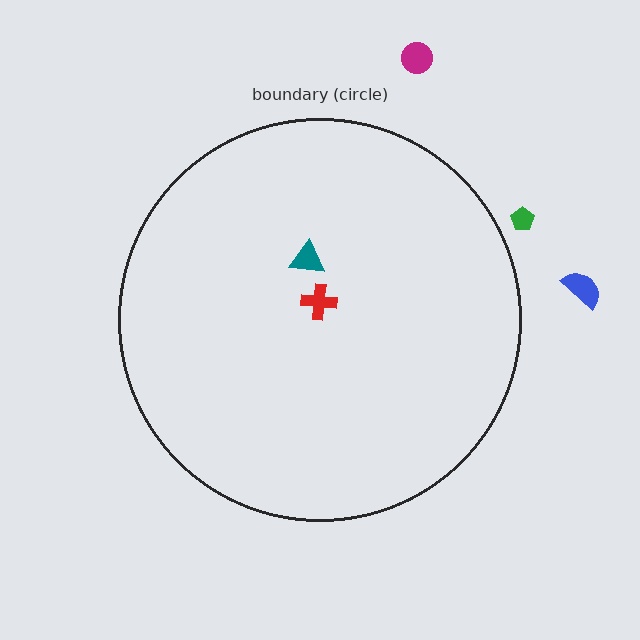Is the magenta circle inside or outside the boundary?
Outside.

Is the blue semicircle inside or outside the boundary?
Outside.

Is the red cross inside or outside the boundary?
Inside.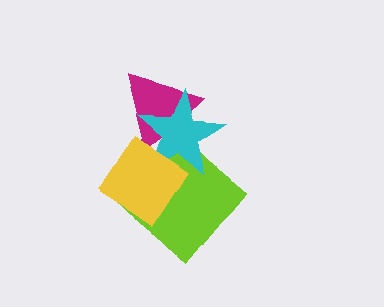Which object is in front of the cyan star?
The yellow diamond is in front of the cyan star.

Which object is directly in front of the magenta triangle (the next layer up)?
The cyan star is directly in front of the magenta triangle.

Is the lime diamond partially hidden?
Yes, it is partially covered by another shape.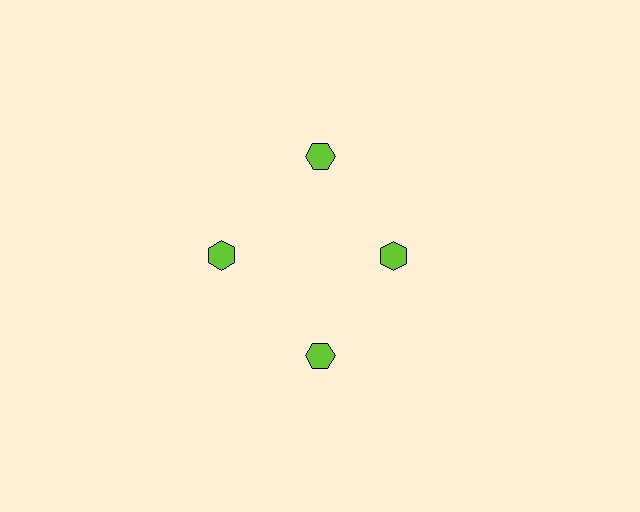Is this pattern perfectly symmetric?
No. The 4 lime hexagons are arranged in a ring, but one element near the 3 o'clock position is pulled inward toward the center, breaking the 4-fold rotational symmetry.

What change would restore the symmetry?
The symmetry would be restored by moving it outward, back onto the ring so that all 4 hexagons sit at equal angles and equal distance from the center.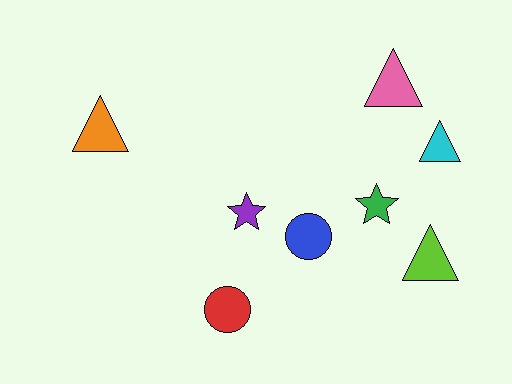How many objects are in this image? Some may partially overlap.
There are 8 objects.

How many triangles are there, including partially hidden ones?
There are 4 triangles.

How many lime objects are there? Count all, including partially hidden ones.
There is 1 lime object.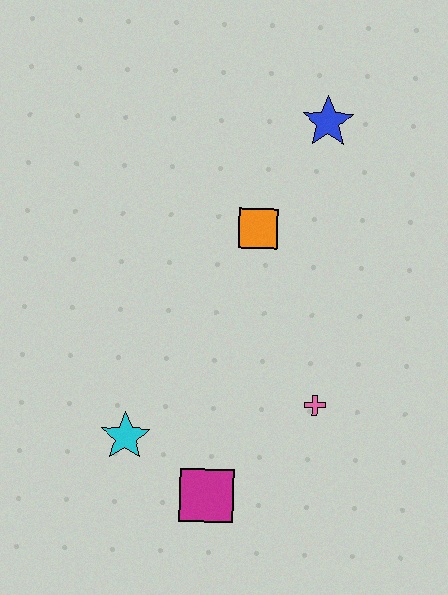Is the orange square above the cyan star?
Yes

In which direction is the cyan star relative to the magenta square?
The cyan star is to the left of the magenta square.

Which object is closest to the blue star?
The orange square is closest to the blue star.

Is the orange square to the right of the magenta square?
Yes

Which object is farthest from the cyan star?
The blue star is farthest from the cyan star.